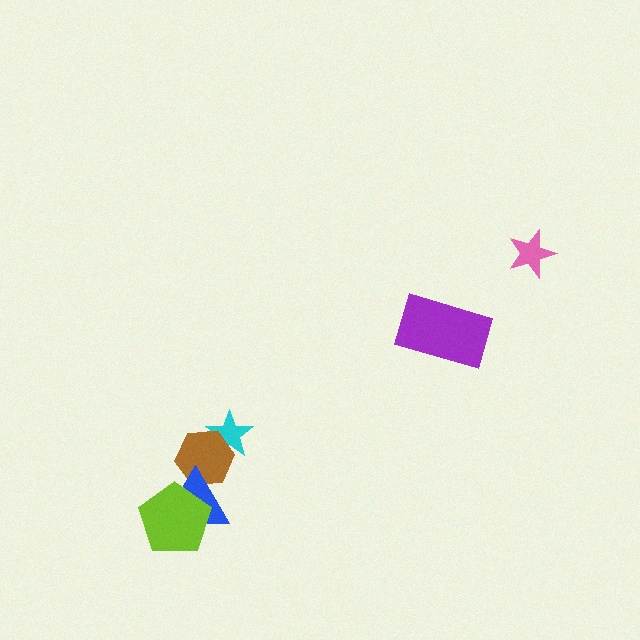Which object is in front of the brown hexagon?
The blue triangle is in front of the brown hexagon.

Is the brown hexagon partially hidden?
Yes, it is partially covered by another shape.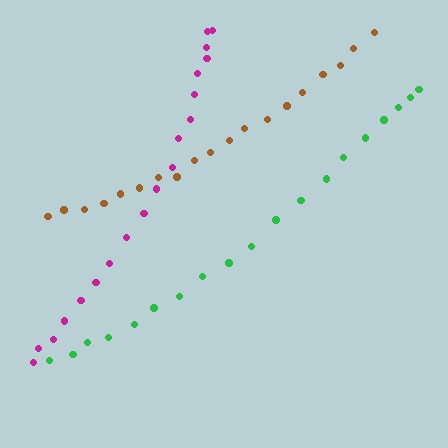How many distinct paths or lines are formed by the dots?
There are 3 distinct paths.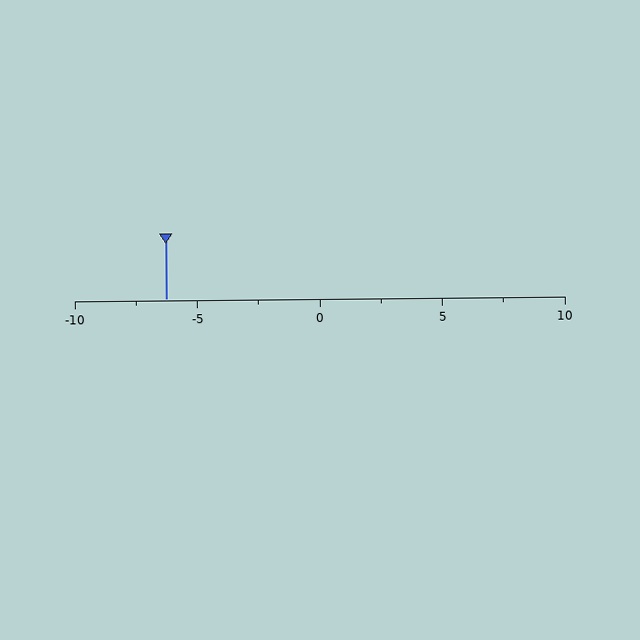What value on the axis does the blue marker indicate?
The marker indicates approximately -6.2.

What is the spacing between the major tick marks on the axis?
The major ticks are spaced 5 apart.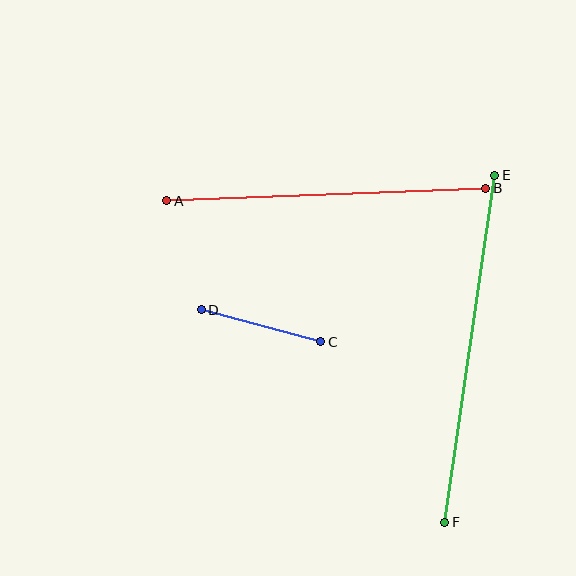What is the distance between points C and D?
The distance is approximately 124 pixels.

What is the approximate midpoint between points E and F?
The midpoint is at approximately (470, 349) pixels.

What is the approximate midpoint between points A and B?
The midpoint is at approximately (326, 195) pixels.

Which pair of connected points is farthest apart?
Points E and F are farthest apart.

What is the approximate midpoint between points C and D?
The midpoint is at approximately (261, 326) pixels.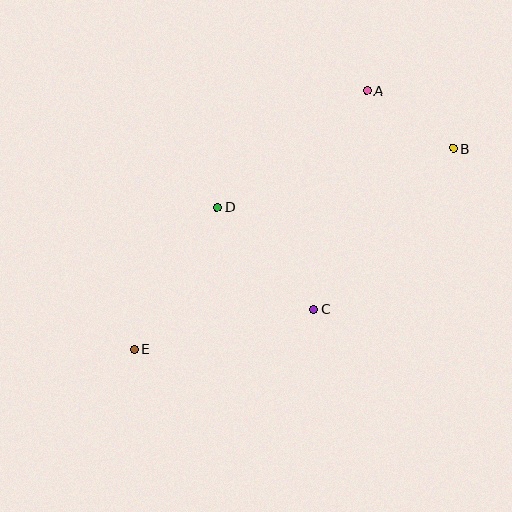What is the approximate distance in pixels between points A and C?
The distance between A and C is approximately 225 pixels.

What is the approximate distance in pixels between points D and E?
The distance between D and E is approximately 165 pixels.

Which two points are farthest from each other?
Points B and E are farthest from each other.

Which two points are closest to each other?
Points A and B are closest to each other.